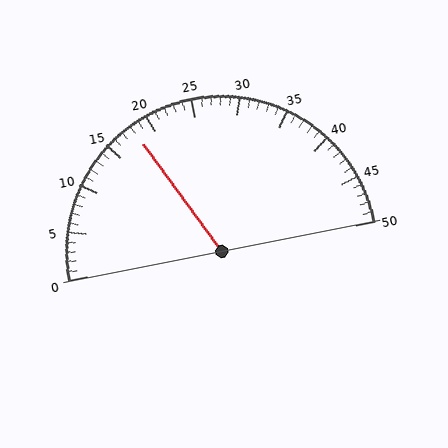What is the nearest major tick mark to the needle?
The nearest major tick mark is 20.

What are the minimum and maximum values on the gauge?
The gauge ranges from 0 to 50.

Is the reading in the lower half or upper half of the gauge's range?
The reading is in the lower half of the range (0 to 50).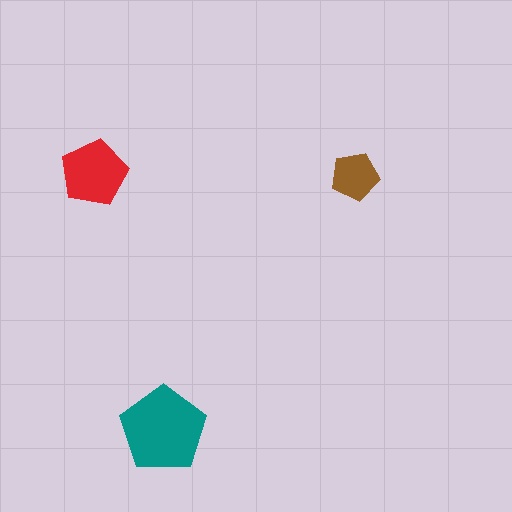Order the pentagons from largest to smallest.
the teal one, the red one, the brown one.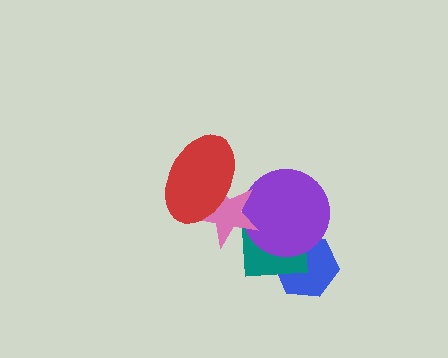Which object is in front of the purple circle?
The pink star is in front of the purple circle.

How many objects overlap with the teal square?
3 objects overlap with the teal square.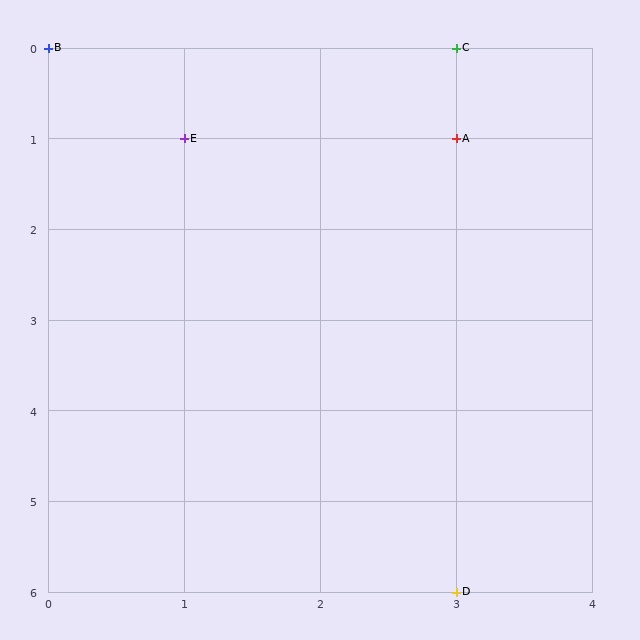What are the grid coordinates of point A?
Point A is at grid coordinates (3, 1).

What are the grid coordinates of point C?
Point C is at grid coordinates (3, 0).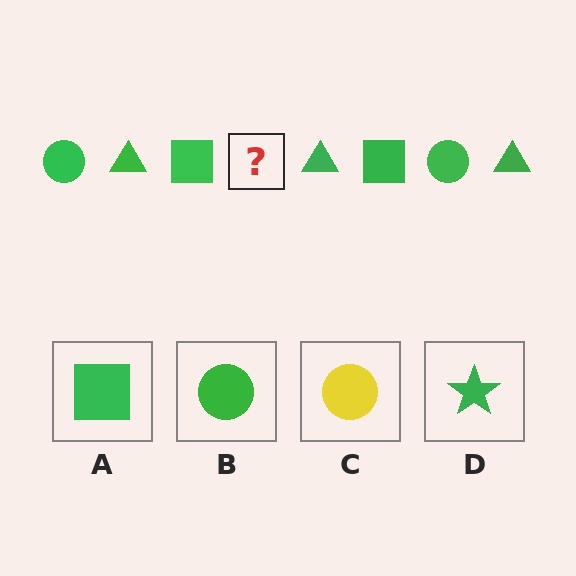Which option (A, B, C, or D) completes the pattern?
B.